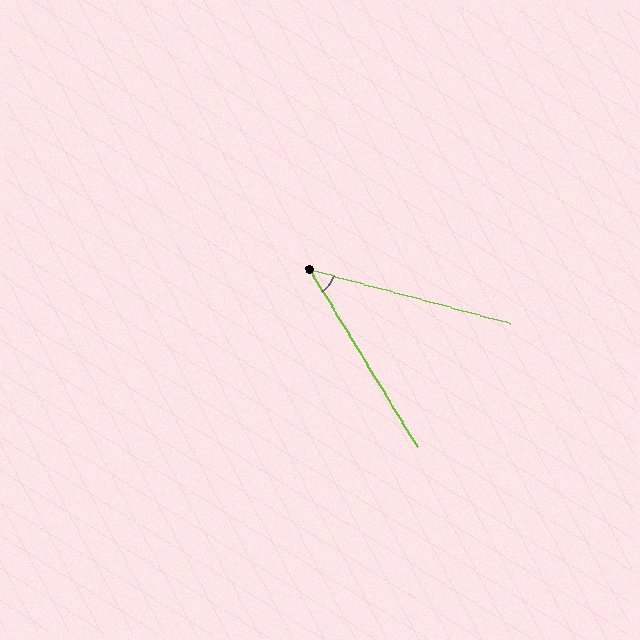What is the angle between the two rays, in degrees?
Approximately 44 degrees.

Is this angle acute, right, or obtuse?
It is acute.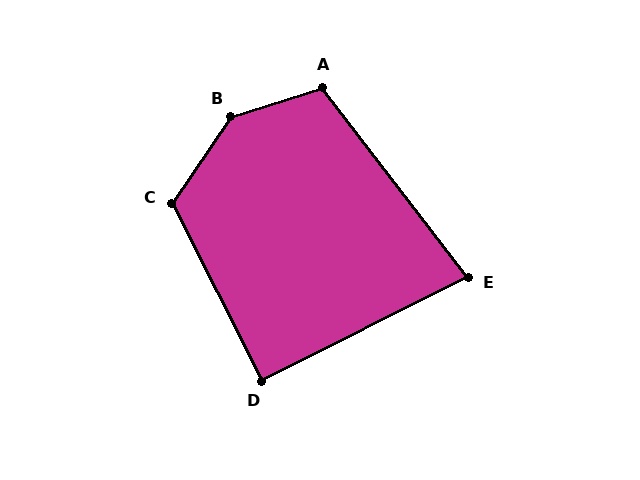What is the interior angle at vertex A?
Approximately 110 degrees (obtuse).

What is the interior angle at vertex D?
Approximately 90 degrees (approximately right).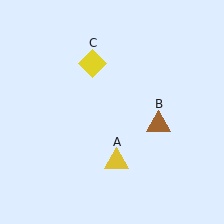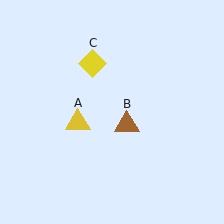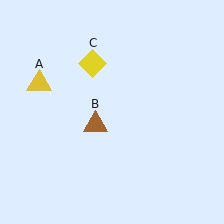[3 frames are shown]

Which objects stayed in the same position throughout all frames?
Yellow diamond (object C) remained stationary.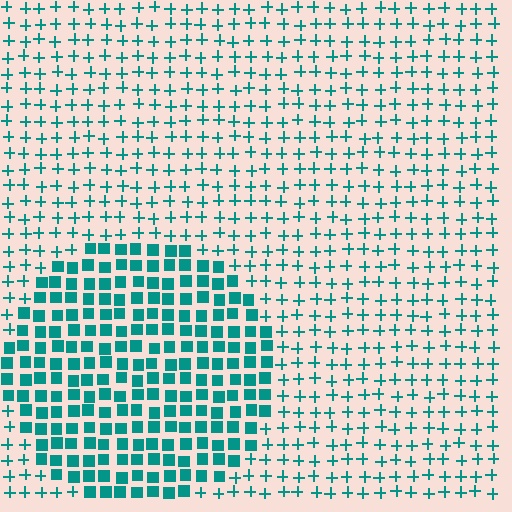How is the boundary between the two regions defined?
The boundary is defined by a change in element shape: squares inside vs. plus signs outside. All elements share the same color and spacing.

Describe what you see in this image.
The image is filled with small teal elements arranged in a uniform grid. A circle-shaped region contains squares, while the surrounding area contains plus signs. The boundary is defined purely by the change in element shape.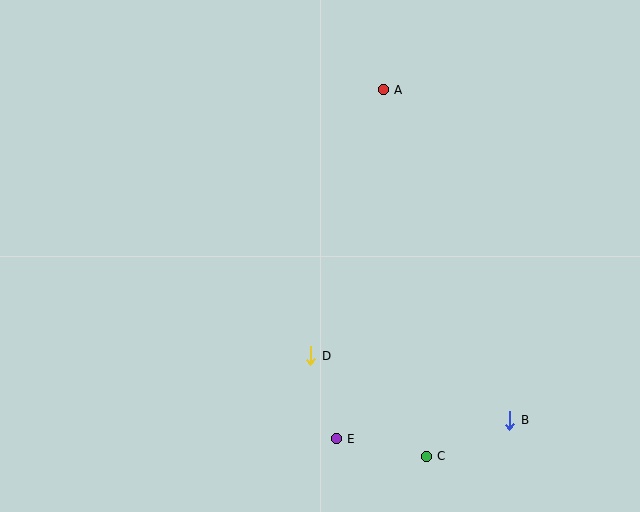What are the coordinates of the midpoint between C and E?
The midpoint between C and E is at (381, 447).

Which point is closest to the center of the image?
Point D at (311, 356) is closest to the center.